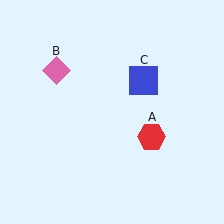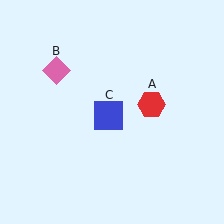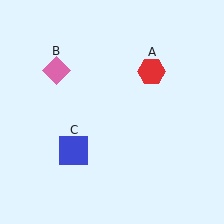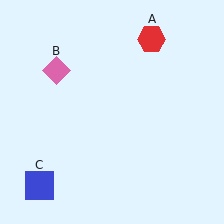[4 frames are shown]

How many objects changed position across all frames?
2 objects changed position: red hexagon (object A), blue square (object C).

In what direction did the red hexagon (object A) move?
The red hexagon (object A) moved up.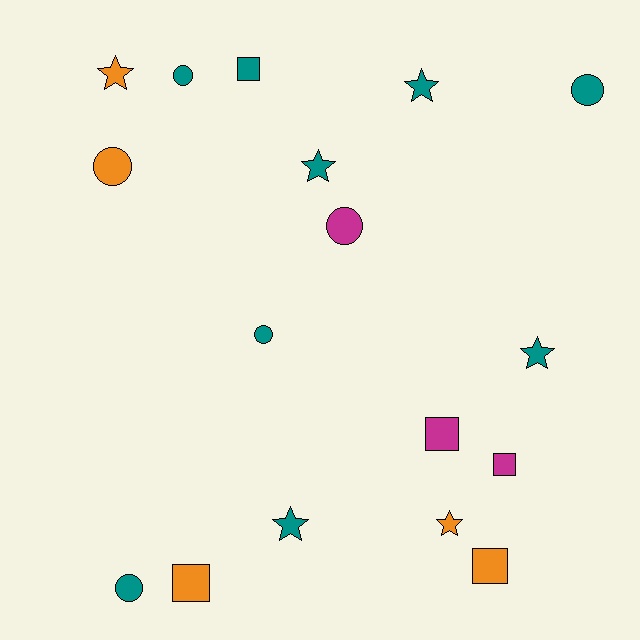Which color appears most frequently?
Teal, with 9 objects.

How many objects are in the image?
There are 17 objects.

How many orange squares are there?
There are 2 orange squares.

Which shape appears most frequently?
Circle, with 6 objects.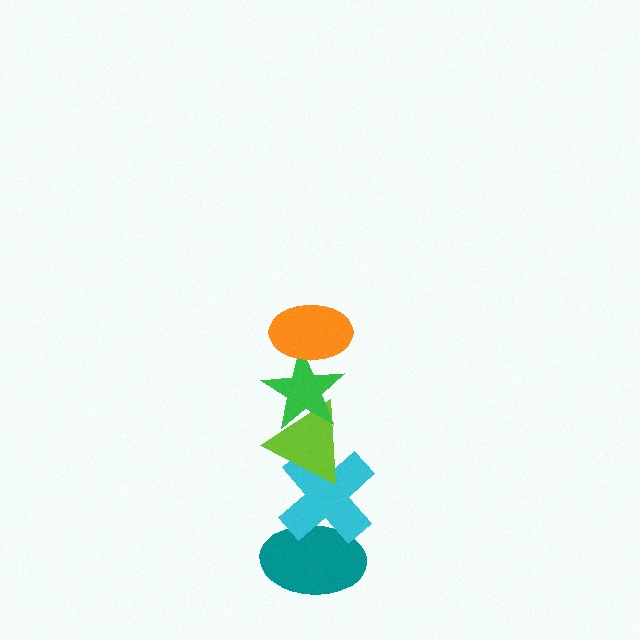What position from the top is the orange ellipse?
The orange ellipse is 1st from the top.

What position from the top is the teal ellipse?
The teal ellipse is 5th from the top.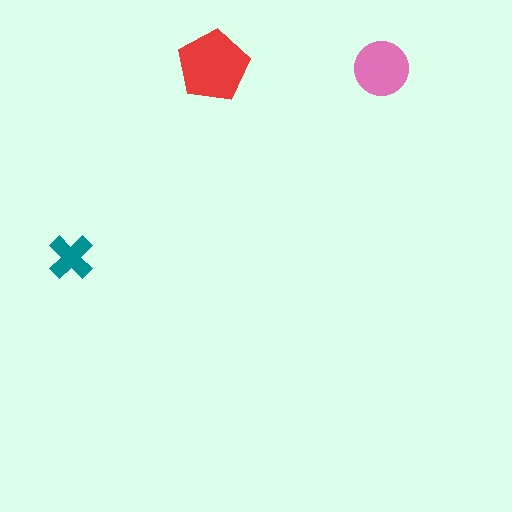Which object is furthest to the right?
The pink circle is rightmost.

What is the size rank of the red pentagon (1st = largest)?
1st.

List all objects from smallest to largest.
The teal cross, the pink circle, the red pentagon.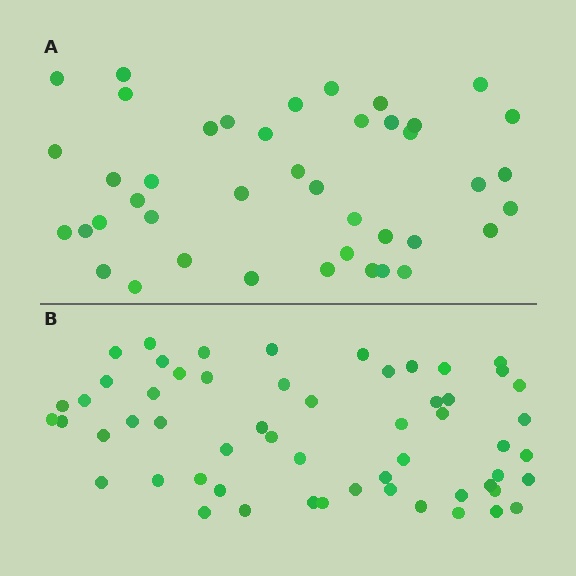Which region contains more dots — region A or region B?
Region B (the bottom region) has more dots.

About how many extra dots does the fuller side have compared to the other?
Region B has approximately 15 more dots than region A.